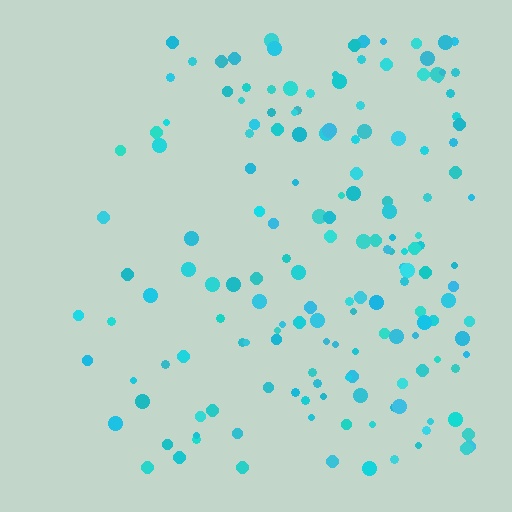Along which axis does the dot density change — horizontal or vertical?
Horizontal.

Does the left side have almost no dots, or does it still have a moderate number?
Still a moderate number, just noticeably fewer than the right.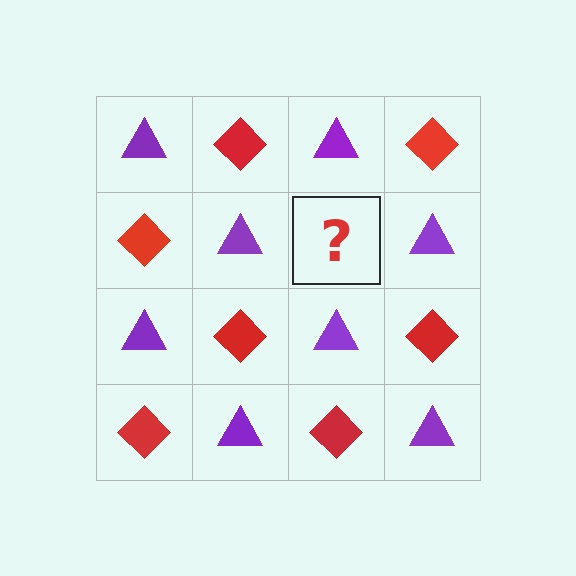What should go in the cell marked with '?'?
The missing cell should contain a red diamond.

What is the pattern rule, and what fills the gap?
The rule is that it alternates purple triangle and red diamond in a checkerboard pattern. The gap should be filled with a red diamond.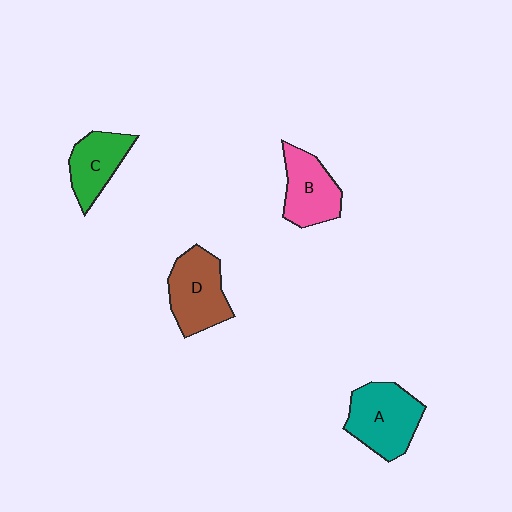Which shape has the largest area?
Shape A (teal).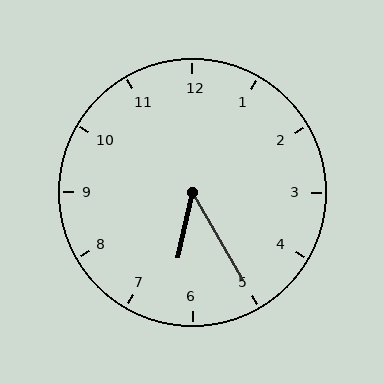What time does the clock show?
6:25.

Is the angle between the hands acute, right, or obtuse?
It is acute.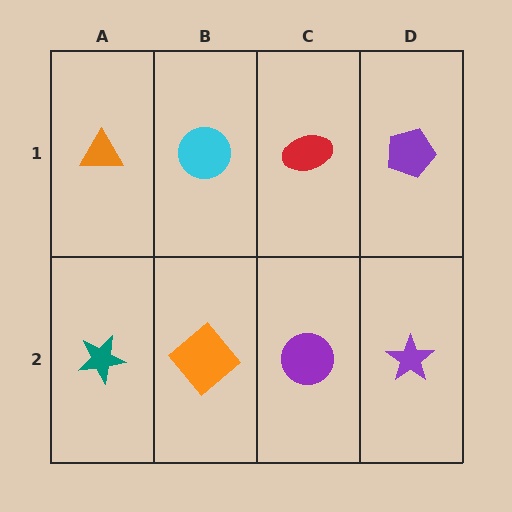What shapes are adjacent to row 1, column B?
An orange diamond (row 2, column B), an orange triangle (row 1, column A), a red ellipse (row 1, column C).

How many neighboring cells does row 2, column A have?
2.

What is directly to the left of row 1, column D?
A red ellipse.